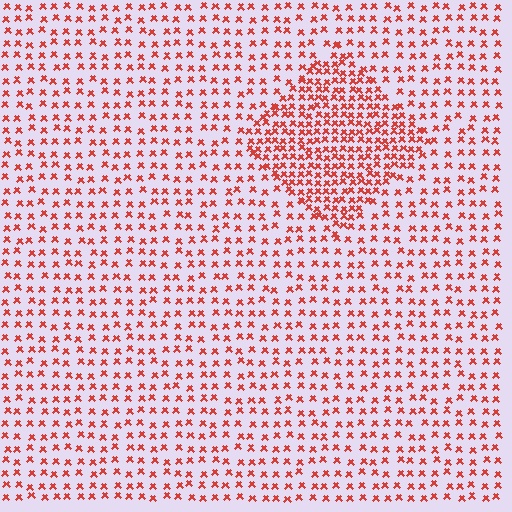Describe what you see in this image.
The image contains small red elements arranged at two different densities. A diamond-shaped region is visible where the elements are more densely packed than the surrounding area.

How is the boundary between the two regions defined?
The boundary is defined by a change in element density (approximately 2.1x ratio). All elements are the same color, size, and shape.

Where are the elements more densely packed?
The elements are more densely packed inside the diamond boundary.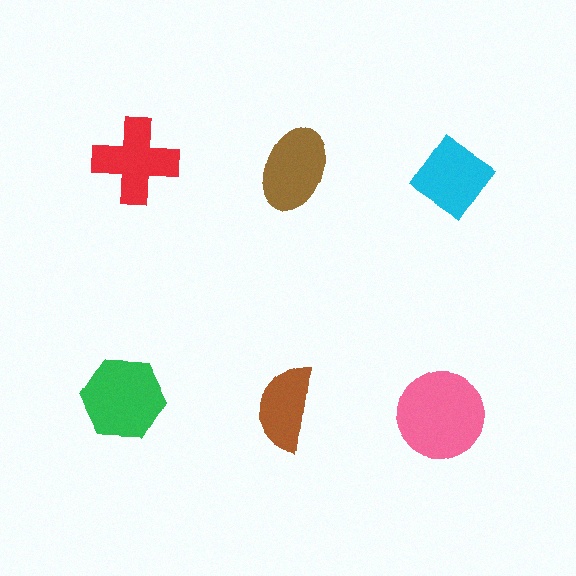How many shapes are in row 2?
3 shapes.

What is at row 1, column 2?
A brown ellipse.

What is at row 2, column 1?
A green hexagon.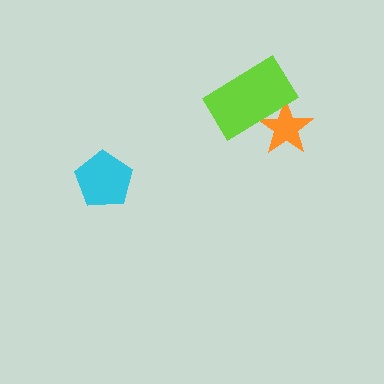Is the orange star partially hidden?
Yes, it is partially covered by another shape.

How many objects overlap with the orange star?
1 object overlaps with the orange star.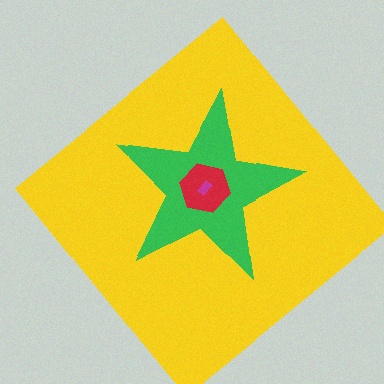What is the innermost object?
The magenta rectangle.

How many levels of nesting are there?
4.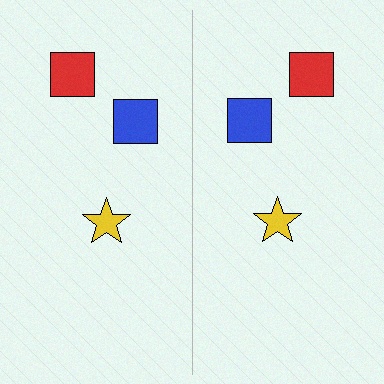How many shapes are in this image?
There are 6 shapes in this image.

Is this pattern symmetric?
Yes, this pattern has bilateral (reflection) symmetry.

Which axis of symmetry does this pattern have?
The pattern has a vertical axis of symmetry running through the center of the image.